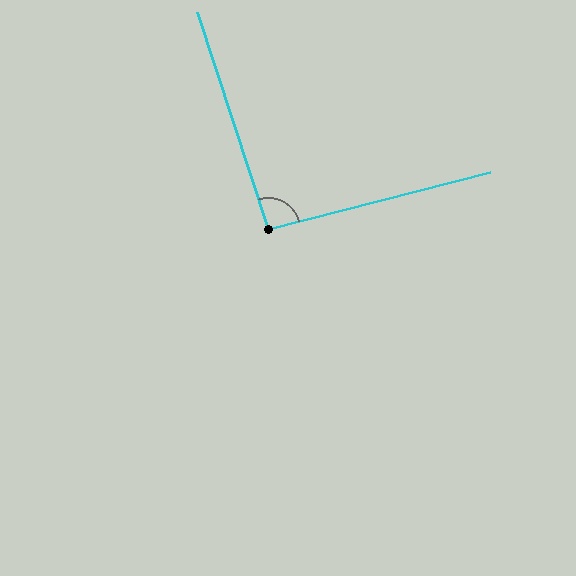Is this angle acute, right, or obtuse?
It is approximately a right angle.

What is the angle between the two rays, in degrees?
Approximately 94 degrees.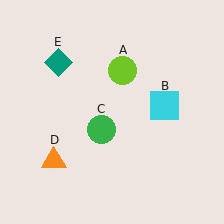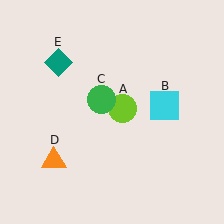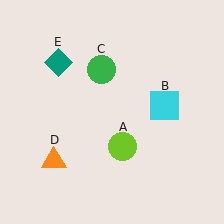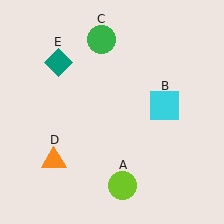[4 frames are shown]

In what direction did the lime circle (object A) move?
The lime circle (object A) moved down.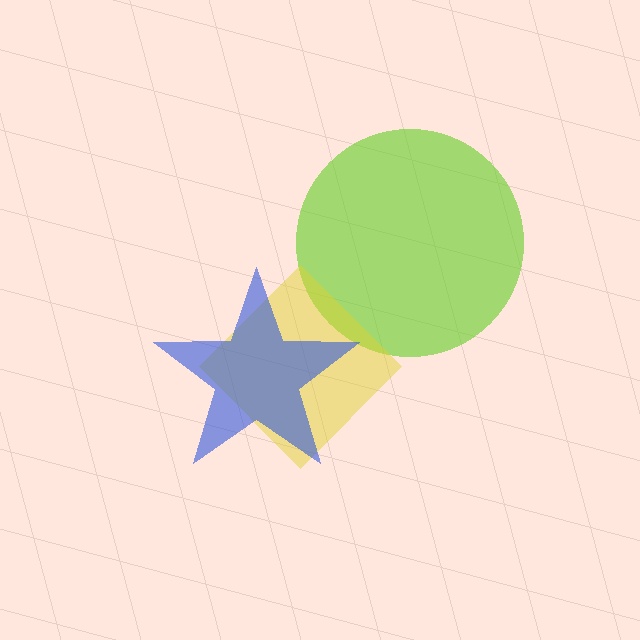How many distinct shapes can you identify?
There are 3 distinct shapes: a lime circle, a yellow diamond, a blue star.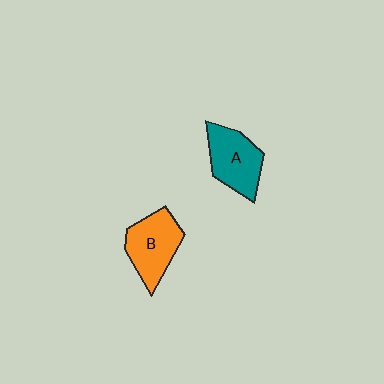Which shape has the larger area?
Shape B (orange).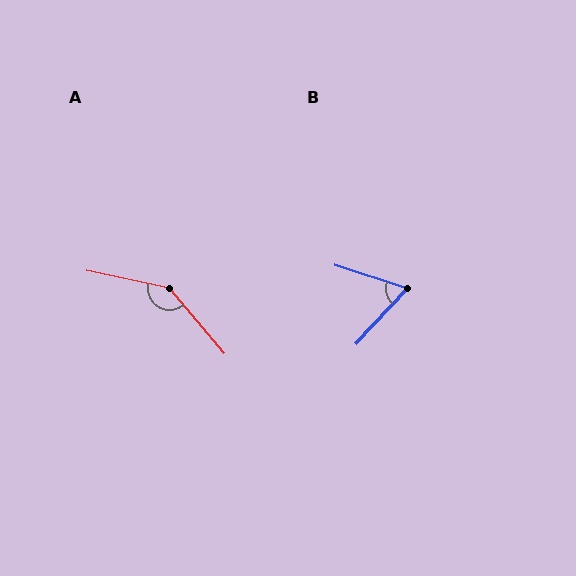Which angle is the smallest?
B, at approximately 65 degrees.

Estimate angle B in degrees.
Approximately 65 degrees.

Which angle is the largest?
A, at approximately 142 degrees.